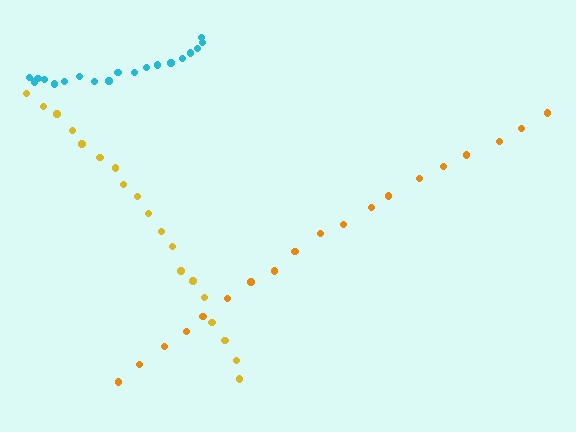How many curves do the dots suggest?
There are 3 distinct paths.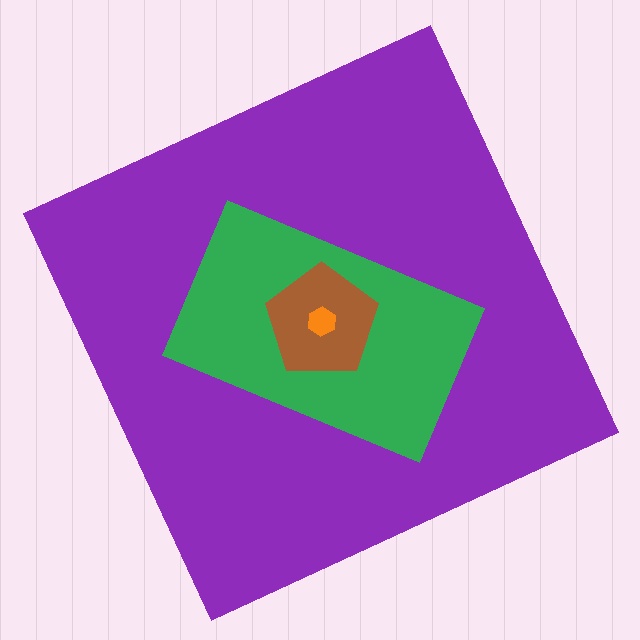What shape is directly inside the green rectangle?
The brown pentagon.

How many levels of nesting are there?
4.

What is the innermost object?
The orange hexagon.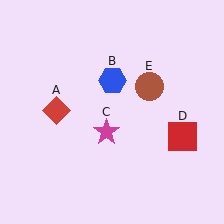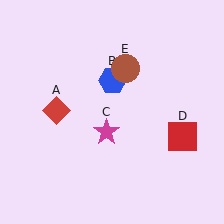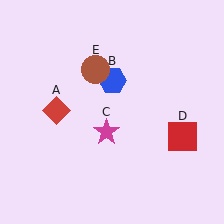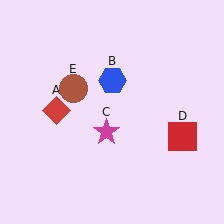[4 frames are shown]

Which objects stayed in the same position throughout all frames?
Red diamond (object A) and blue hexagon (object B) and magenta star (object C) and red square (object D) remained stationary.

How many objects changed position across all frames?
1 object changed position: brown circle (object E).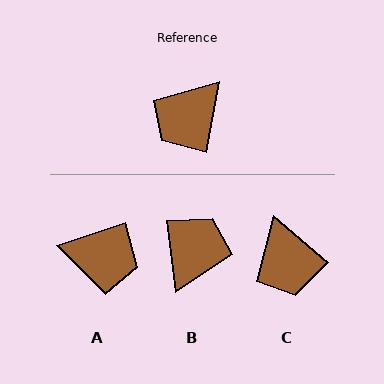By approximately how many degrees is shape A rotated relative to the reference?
Approximately 119 degrees counter-clockwise.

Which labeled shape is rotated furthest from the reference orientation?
B, about 162 degrees away.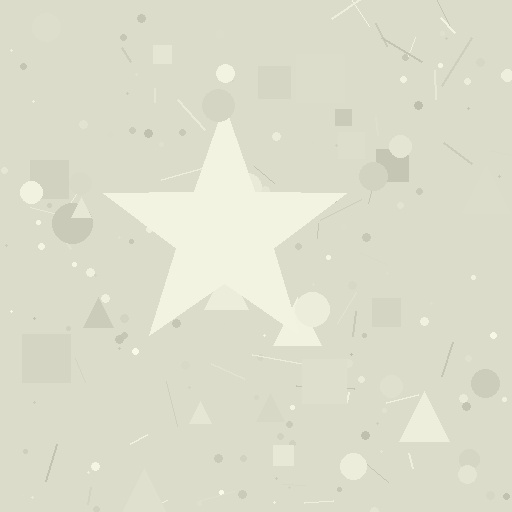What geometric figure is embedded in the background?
A star is embedded in the background.